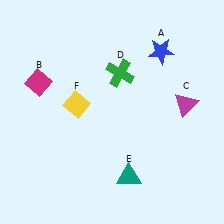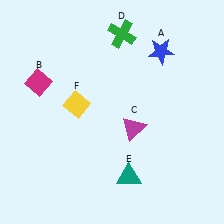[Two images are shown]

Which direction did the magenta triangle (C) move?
The magenta triangle (C) moved left.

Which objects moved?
The objects that moved are: the magenta triangle (C), the green cross (D).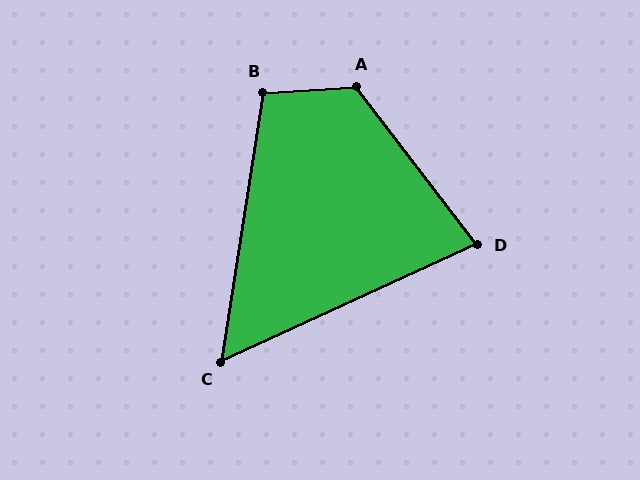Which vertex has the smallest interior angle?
C, at approximately 57 degrees.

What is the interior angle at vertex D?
Approximately 77 degrees (acute).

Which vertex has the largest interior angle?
A, at approximately 123 degrees.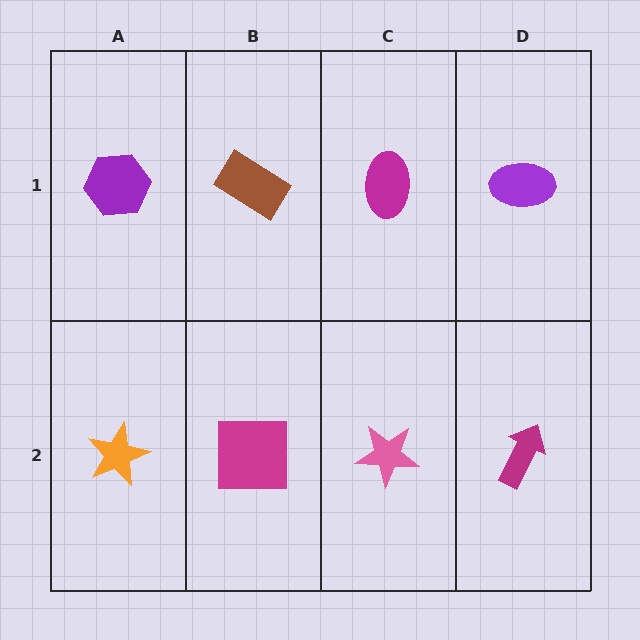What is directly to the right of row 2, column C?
A magenta arrow.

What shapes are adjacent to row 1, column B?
A magenta square (row 2, column B), a purple hexagon (row 1, column A), a magenta ellipse (row 1, column C).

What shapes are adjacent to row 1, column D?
A magenta arrow (row 2, column D), a magenta ellipse (row 1, column C).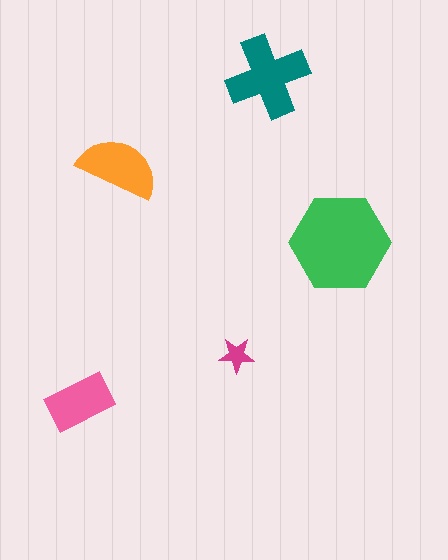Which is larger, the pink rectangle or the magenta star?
The pink rectangle.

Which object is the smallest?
The magenta star.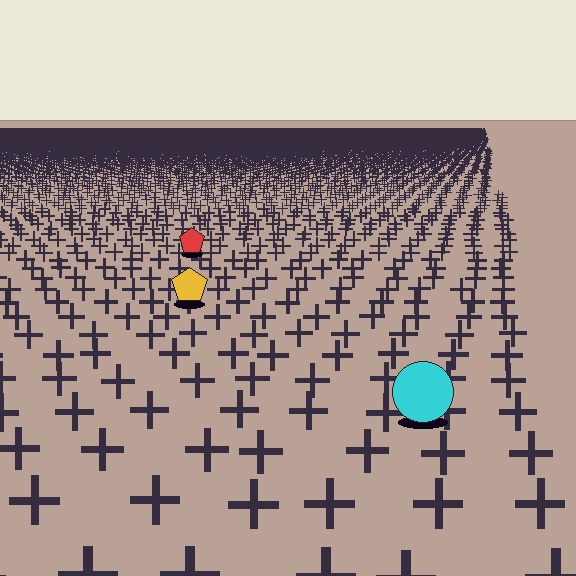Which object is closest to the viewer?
The cyan circle is closest. The texture marks near it are larger and more spread out.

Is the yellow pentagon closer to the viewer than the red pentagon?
Yes. The yellow pentagon is closer — you can tell from the texture gradient: the ground texture is coarser near it.